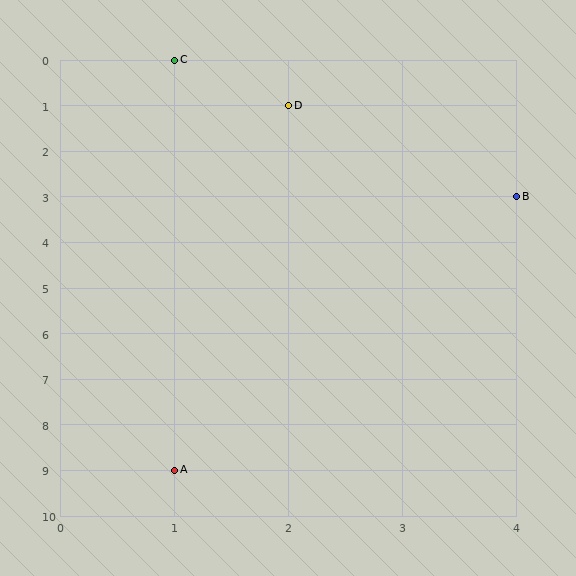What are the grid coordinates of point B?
Point B is at grid coordinates (4, 3).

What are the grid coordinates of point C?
Point C is at grid coordinates (1, 0).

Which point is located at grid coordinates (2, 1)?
Point D is at (2, 1).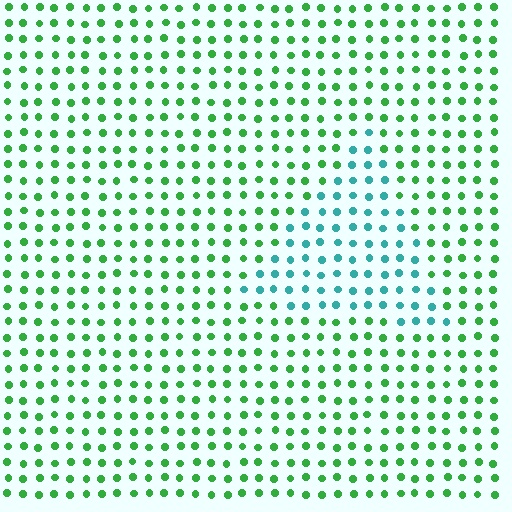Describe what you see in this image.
The image is filled with small green elements in a uniform arrangement. A triangle-shaped region is visible where the elements are tinted to a slightly different hue, forming a subtle color boundary.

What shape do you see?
I see a triangle.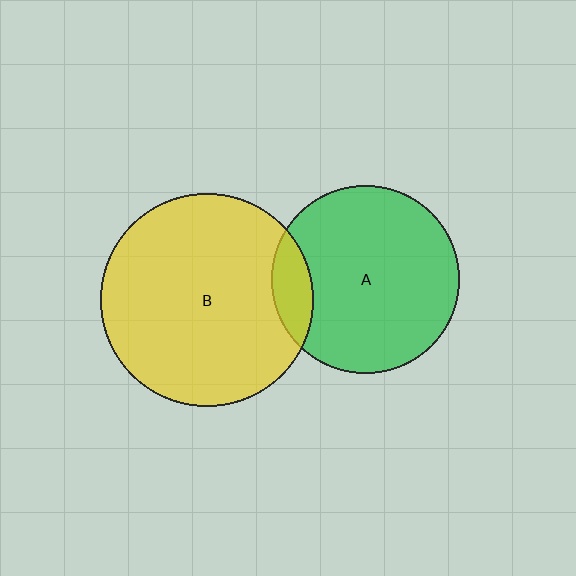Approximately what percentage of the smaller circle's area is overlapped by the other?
Approximately 10%.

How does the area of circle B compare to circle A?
Approximately 1.3 times.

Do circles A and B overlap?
Yes.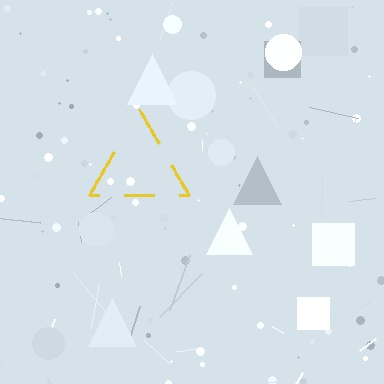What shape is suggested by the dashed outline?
The dashed outline suggests a triangle.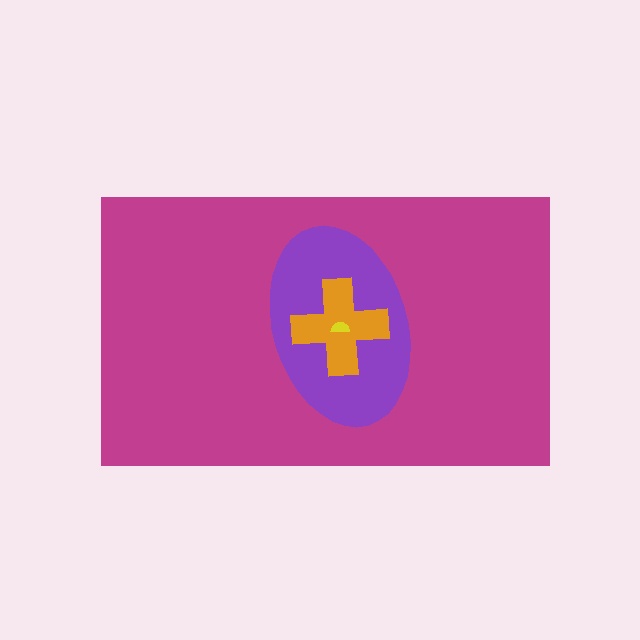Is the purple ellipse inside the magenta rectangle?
Yes.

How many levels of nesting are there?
4.